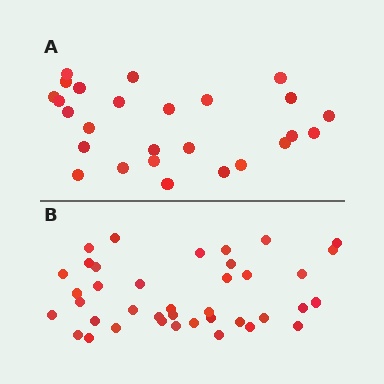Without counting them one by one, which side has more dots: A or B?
Region B (the bottom region) has more dots.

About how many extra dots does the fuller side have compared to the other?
Region B has approximately 15 more dots than region A.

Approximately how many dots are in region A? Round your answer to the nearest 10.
About 30 dots. (The exact count is 26, which rounds to 30.)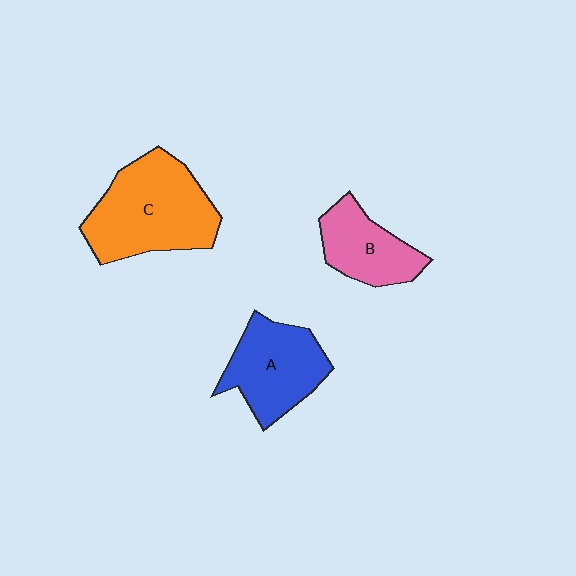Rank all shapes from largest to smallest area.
From largest to smallest: C (orange), A (blue), B (pink).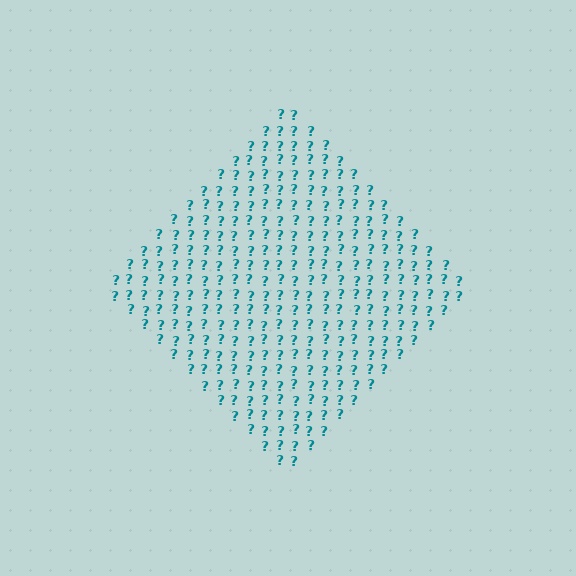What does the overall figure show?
The overall figure shows a diamond.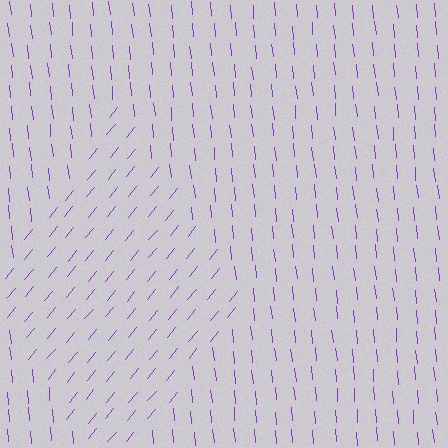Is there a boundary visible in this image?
Yes, there is a texture boundary formed by a change in line orientation.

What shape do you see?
I see a diamond.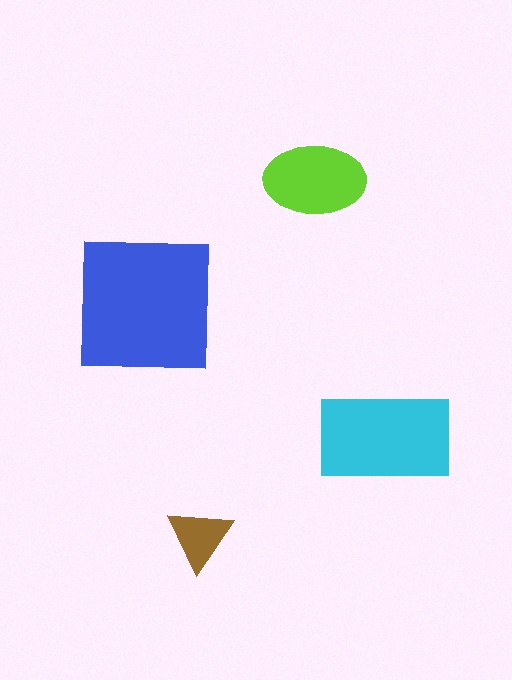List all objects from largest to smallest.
The blue square, the cyan rectangle, the lime ellipse, the brown triangle.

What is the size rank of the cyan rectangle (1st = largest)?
2nd.